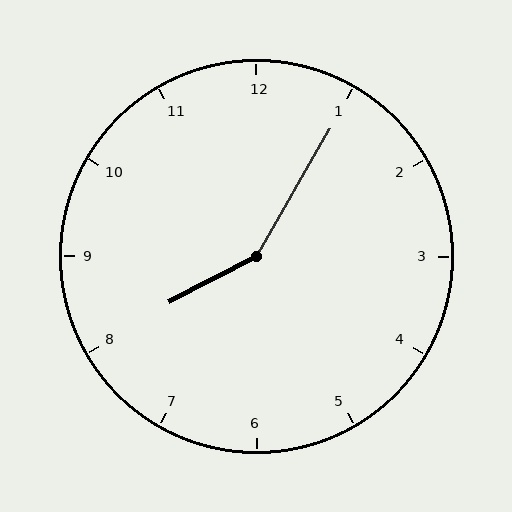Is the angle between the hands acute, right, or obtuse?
It is obtuse.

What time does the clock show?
8:05.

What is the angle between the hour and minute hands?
Approximately 148 degrees.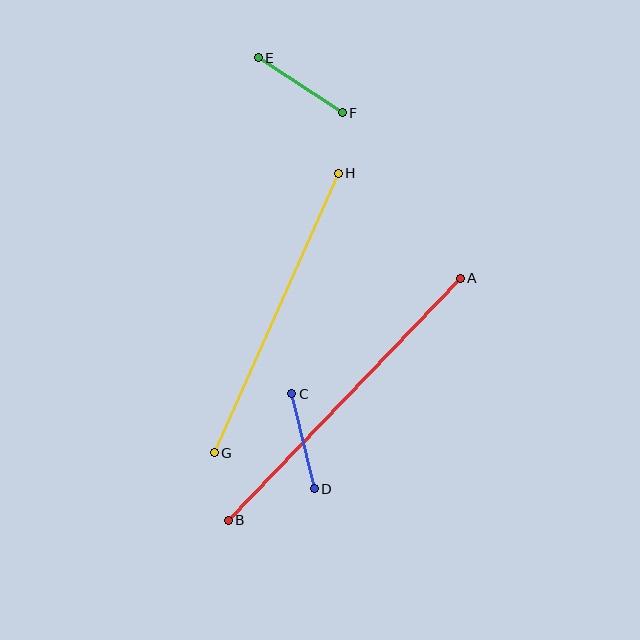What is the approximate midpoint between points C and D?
The midpoint is at approximately (303, 441) pixels.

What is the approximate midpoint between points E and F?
The midpoint is at approximately (300, 85) pixels.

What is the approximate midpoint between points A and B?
The midpoint is at approximately (344, 399) pixels.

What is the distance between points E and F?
The distance is approximately 100 pixels.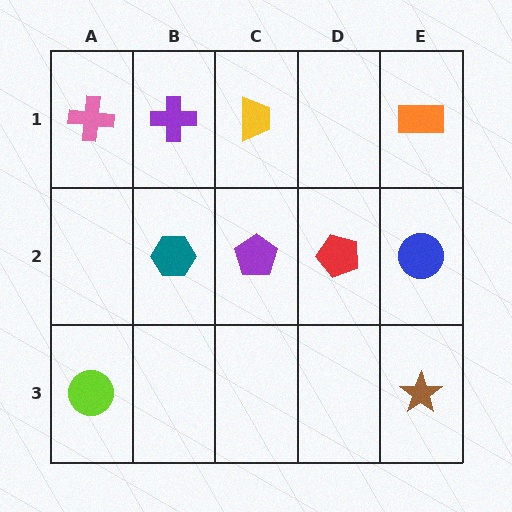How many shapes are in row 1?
4 shapes.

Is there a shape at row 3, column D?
No, that cell is empty.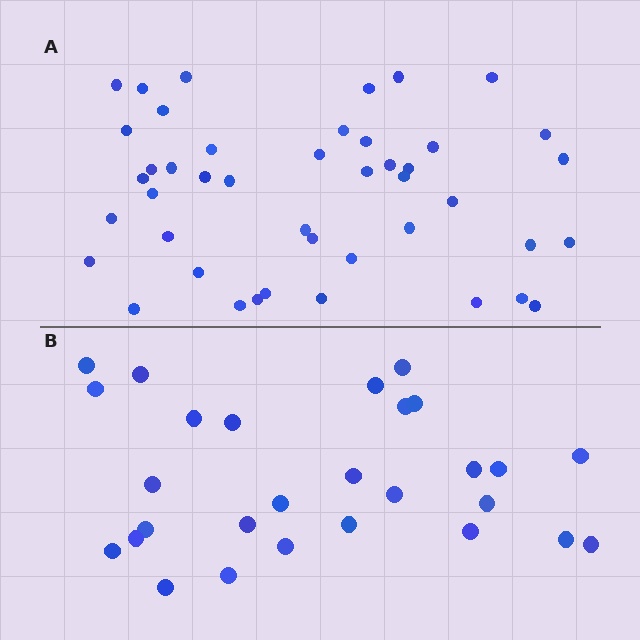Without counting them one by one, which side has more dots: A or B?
Region A (the top region) has more dots.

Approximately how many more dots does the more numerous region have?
Region A has approximately 15 more dots than region B.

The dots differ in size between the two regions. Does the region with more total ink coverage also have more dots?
No. Region B has more total ink coverage because its dots are larger, but region A actually contains more individual dots. Total area can be misleading — the number of items is what matters here.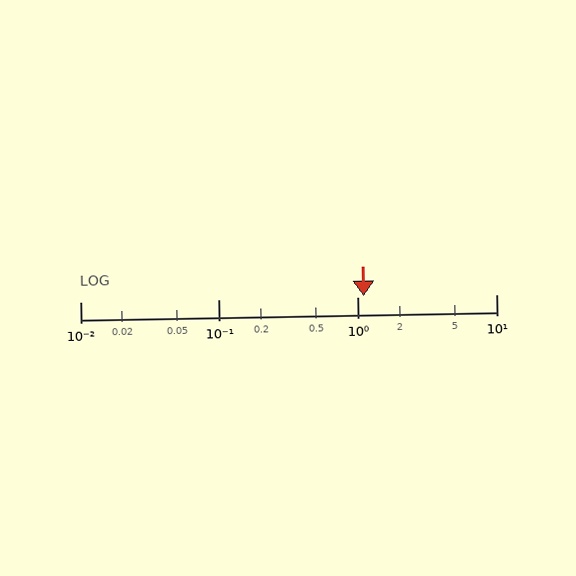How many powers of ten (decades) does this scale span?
The scale spans 3 decades, from 0.01 to 10.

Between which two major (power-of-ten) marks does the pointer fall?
The pointer is between 1 and 10.